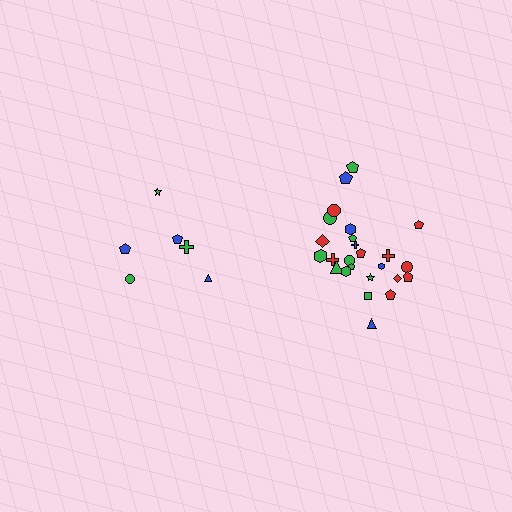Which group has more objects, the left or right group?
The right group.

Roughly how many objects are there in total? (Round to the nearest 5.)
Roughly 30 objects in total.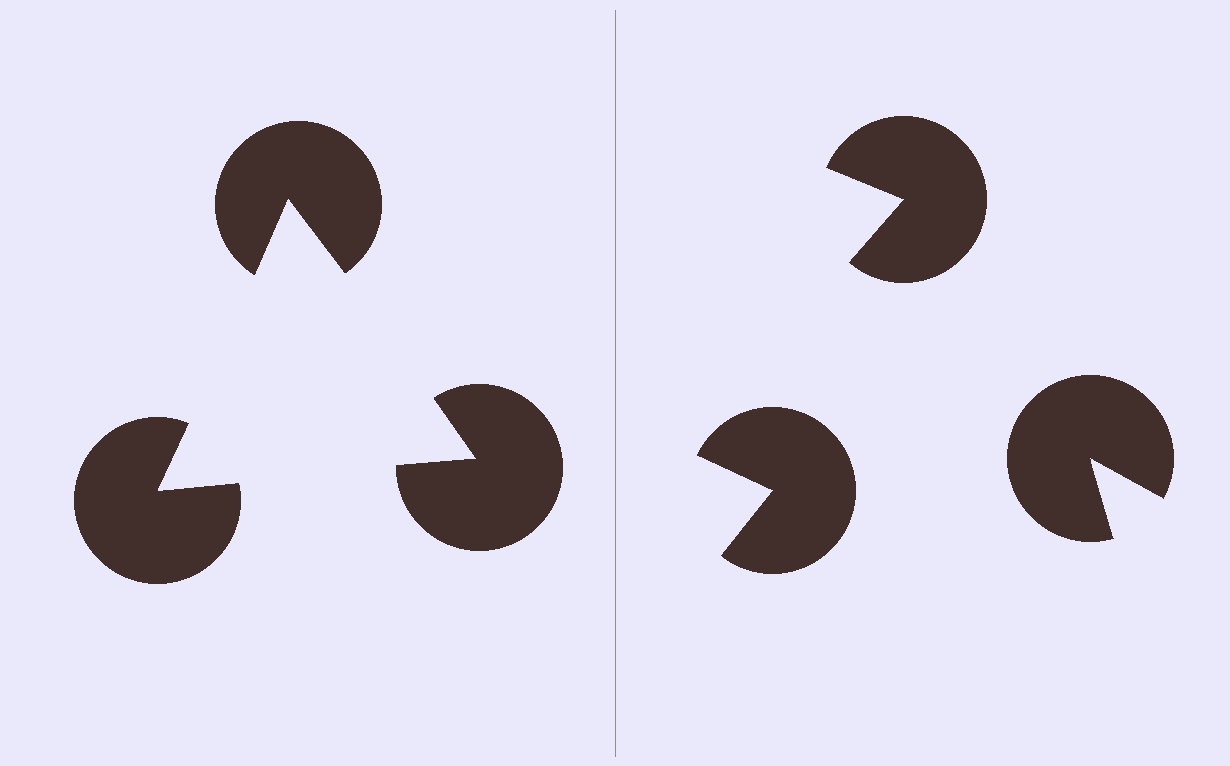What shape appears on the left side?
An illusory triangle.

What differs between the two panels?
The pac-man discs are positioned identically on both sides; only the wedge orientations differ. On the left they align to a triangle; on the right they are misaligned.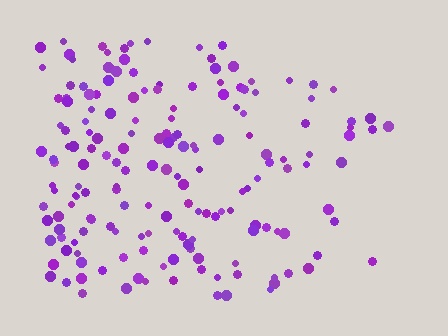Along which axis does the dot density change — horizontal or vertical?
Horizontal.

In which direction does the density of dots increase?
From right to left, with the left side densest.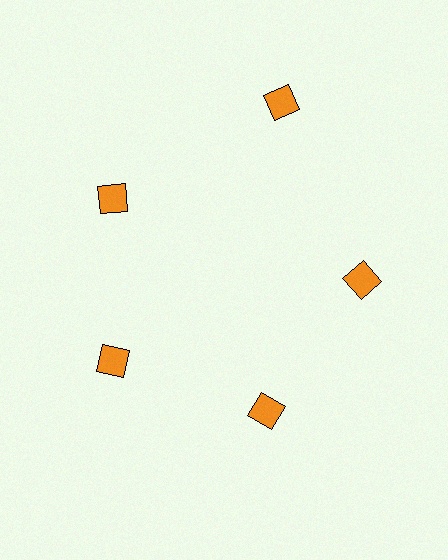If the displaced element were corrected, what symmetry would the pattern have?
It would have 5-fold rotational symmetry — the pattern would map onto itself every 72 degrees.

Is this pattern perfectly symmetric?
No. The 5 orange squares are arranged in a ring, but one element near the 1 o'clock position is pushed outward from the center, breaking the 5-fold rotational symmetry.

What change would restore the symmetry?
The symmetry would be restored by moving it inward, back onto the ring so that all 5 squares sit at equal angles and equal distance from the center.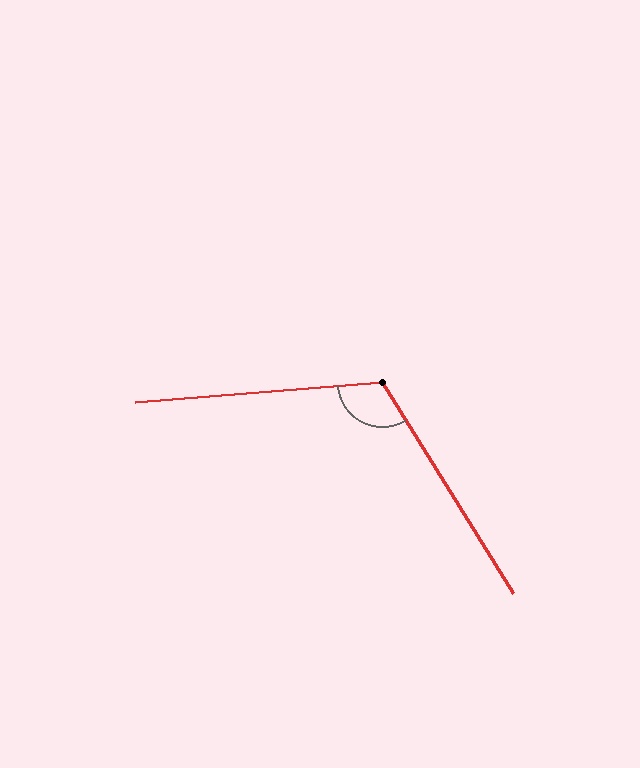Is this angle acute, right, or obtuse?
It is obtuse.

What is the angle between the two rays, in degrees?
Approximately 117 degrees.